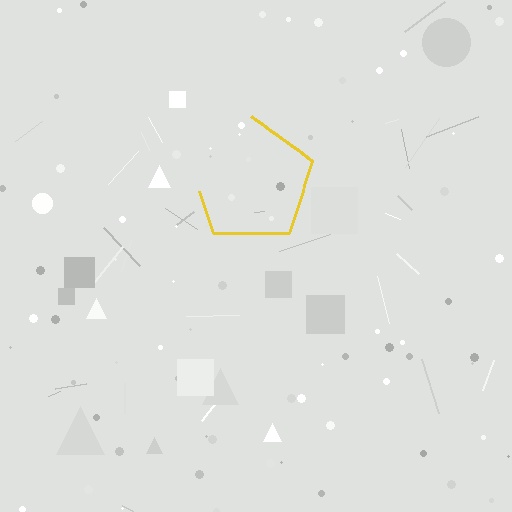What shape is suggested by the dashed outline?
The dashed outline suggests a pentagon.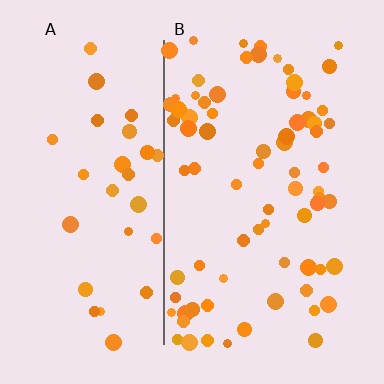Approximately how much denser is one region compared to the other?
Approximately 2.4× — region B over region A.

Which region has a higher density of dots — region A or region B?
B (the right).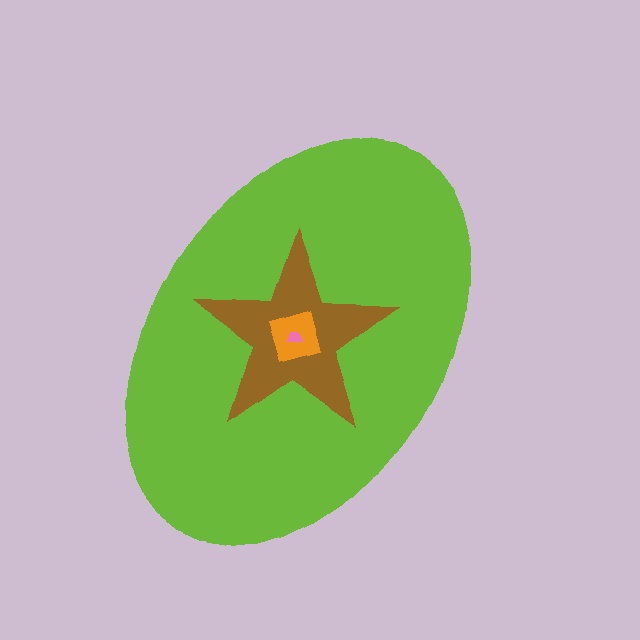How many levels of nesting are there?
4.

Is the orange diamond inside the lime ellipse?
Yes.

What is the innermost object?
The pink trapezoid.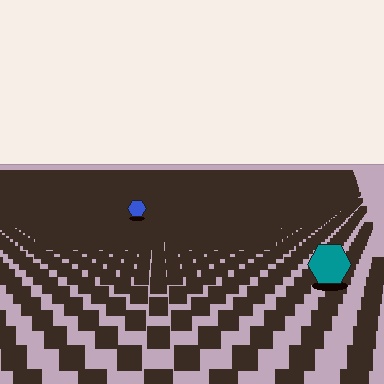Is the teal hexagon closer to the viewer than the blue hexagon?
Yes. The teal hexagon is closer — you can tell from the texture gradient: the ground texture is coarser near it.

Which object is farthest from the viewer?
The blue hexagon is farthest from the viewer. It appears smaller and the ground texture around it is denser.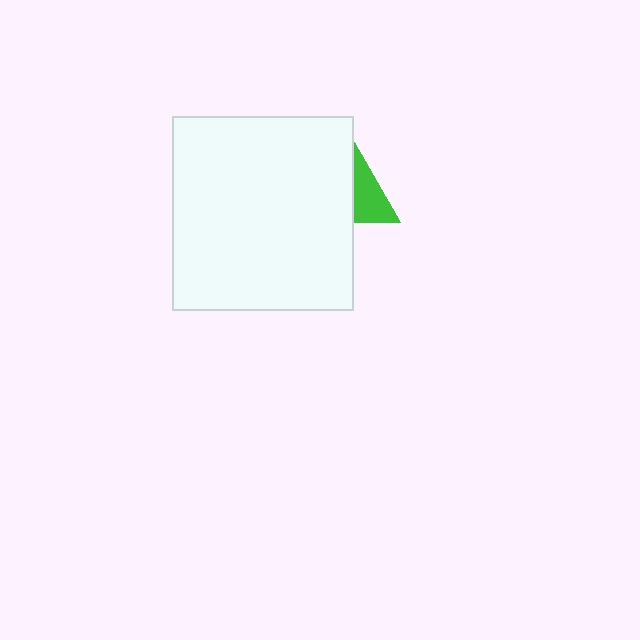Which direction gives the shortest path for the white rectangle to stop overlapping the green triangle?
Moving left gives the shortest separation.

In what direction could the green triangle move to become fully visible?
The green triangle could move right. That would shift it out from behind the white rectangle entirely.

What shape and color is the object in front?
The object in front is a white rectangle.